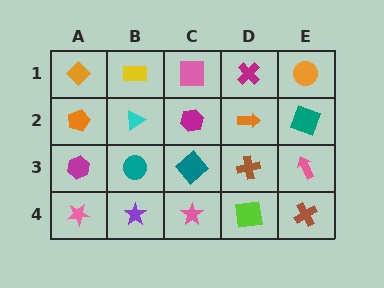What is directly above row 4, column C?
A teal diamond.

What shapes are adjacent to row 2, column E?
An orange circle (row 1, column E), a pink arrow (row 3, column E), an orange arrow (row 2, column D).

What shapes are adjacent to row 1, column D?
An orange arrow (row 2, column D), a pink square (row 1, column C), an orange circle (row 1, column E).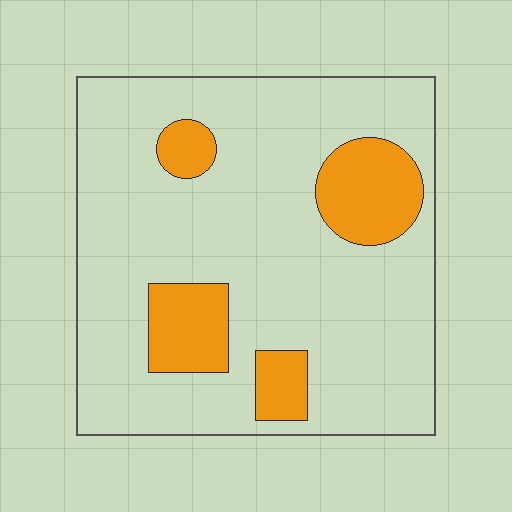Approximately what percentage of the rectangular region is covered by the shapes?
Approximately 20%.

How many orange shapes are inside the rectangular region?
4.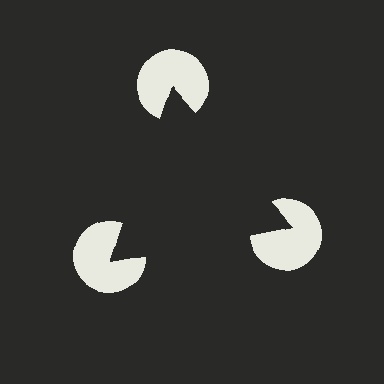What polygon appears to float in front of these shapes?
An illusory triangle — its edges are inferred from the aligned wedge cuts in the pac-man discs, not physically drawn.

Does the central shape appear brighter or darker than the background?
It typically appears slightly darker than the background, even though no actual brightness change is drawn.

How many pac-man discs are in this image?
There are 3 — one at each vertex of the illusory triangle.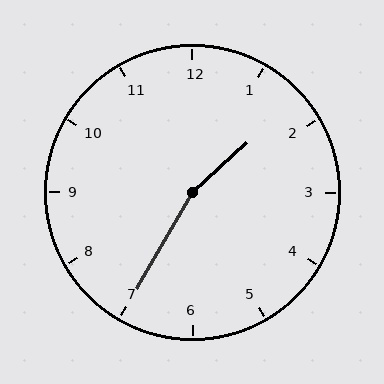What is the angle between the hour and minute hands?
Approximately 162 degrees.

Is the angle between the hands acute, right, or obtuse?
It is obtuse.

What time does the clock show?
1:35.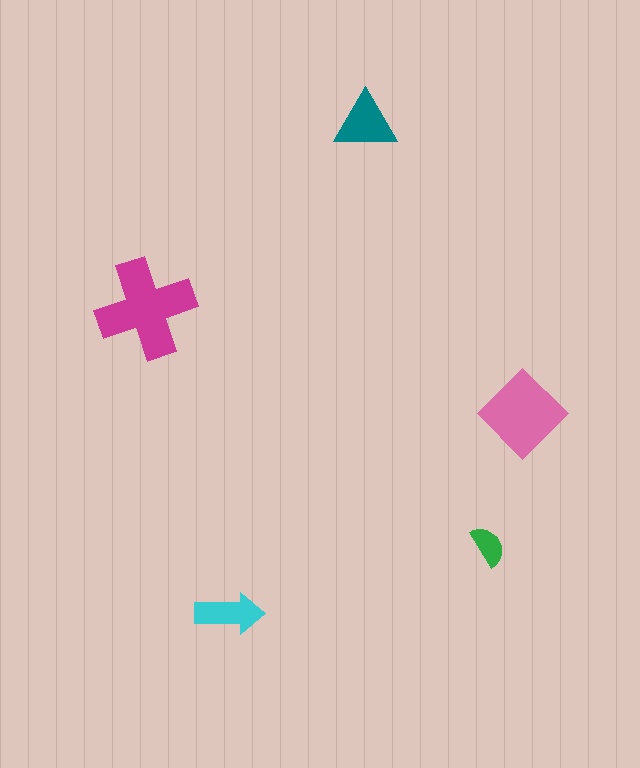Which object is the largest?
The magenta cross.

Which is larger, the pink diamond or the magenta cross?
The magenta cross.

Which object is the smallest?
The green semicircle.